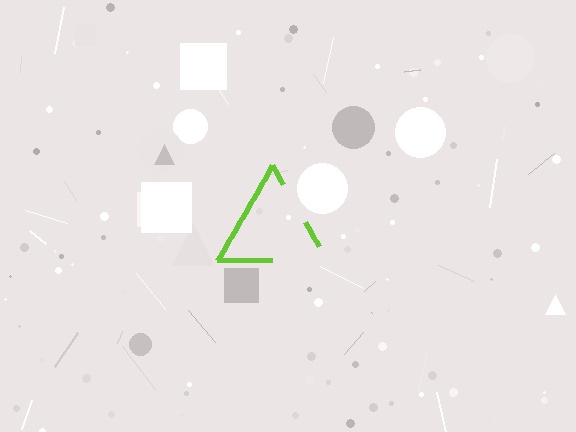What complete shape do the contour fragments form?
The contour fragments form a triangle.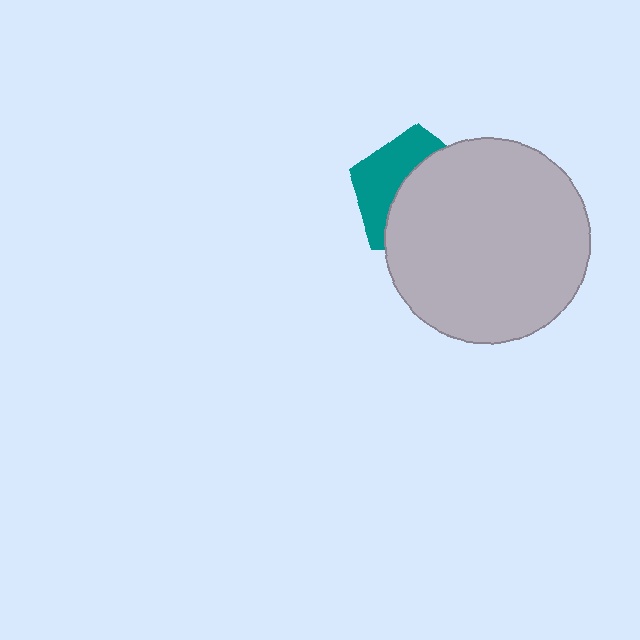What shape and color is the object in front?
The object in front is a light gray circle.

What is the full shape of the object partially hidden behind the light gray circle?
The partially hidden object is a teal pentagon.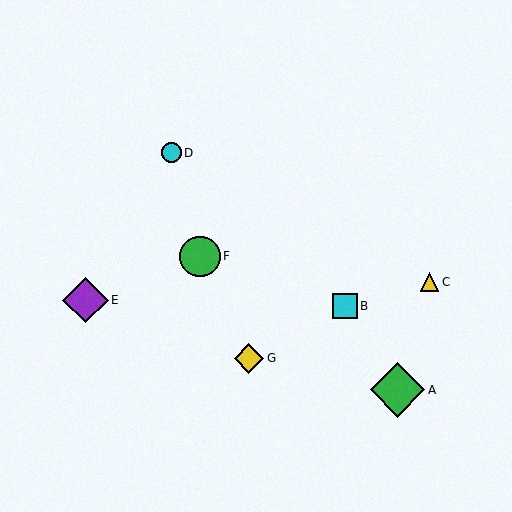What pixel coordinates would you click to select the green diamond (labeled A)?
Click at (397, 390) to select the green diamond A.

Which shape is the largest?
The green diamond (labeled A) is the largest.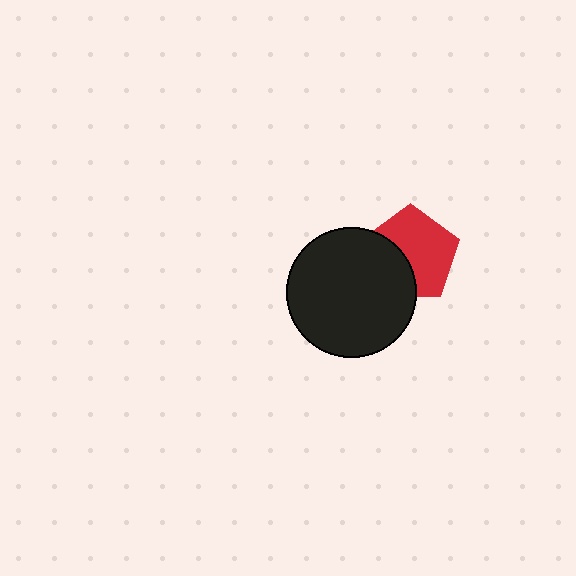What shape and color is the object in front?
The object in front is a black circle.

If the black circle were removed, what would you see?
You would see the complete red pentagon.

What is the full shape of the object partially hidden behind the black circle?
The partially hidden object is a red pentagon.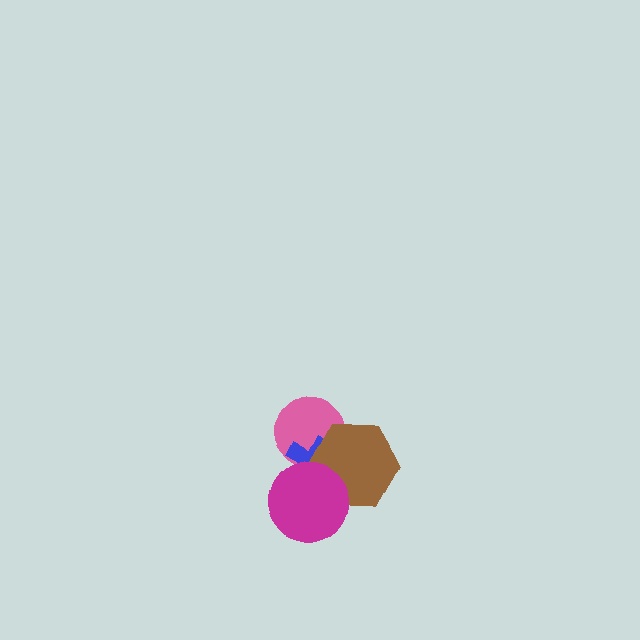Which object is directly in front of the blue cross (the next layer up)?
The brown hexagon is directly in front of the blue cross.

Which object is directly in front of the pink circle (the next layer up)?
The blue cross is directly in front of the pink circle.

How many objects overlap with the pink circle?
2 objects overlap with the pink circle.